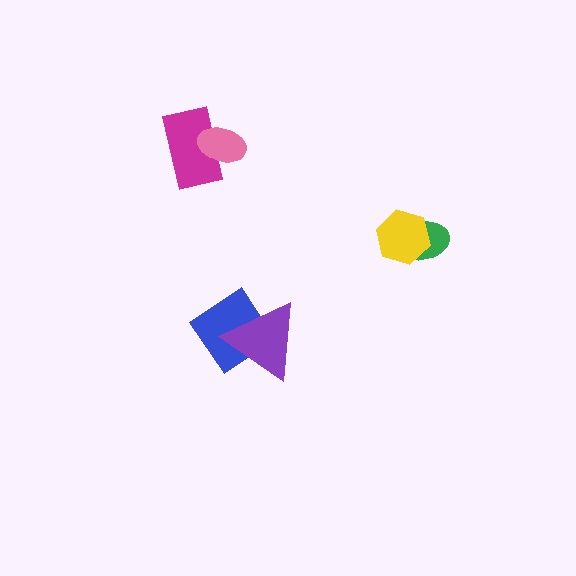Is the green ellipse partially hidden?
Yes, it is partially covered by another shape.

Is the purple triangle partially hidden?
No, no other shape covers it.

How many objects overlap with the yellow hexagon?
1 object overlaps with the yellow hexagon.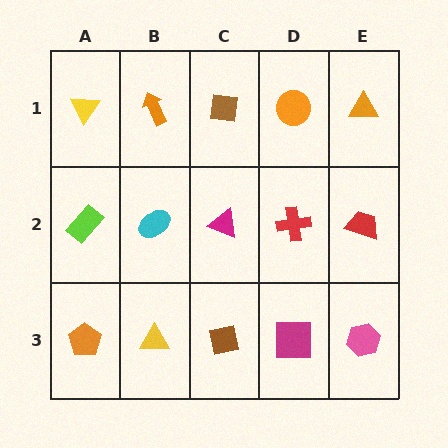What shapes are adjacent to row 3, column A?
A lime rectangle (row 2, column A), a yellow triangle (row 3, column B).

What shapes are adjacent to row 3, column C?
A magenta triangle (row 2, column C), a yellow triangle (row 3, column B), a magenta square (row 3, column D).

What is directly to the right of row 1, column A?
An orange arrow.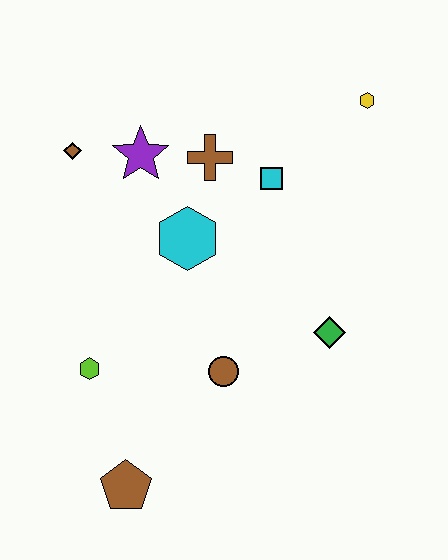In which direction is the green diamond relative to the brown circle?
The green diamond is to the right of the brown circle.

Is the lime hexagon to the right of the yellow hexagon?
No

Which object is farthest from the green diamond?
The brown diamond is farthest from the green diamond.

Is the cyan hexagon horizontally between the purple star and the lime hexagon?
No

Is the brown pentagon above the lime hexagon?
No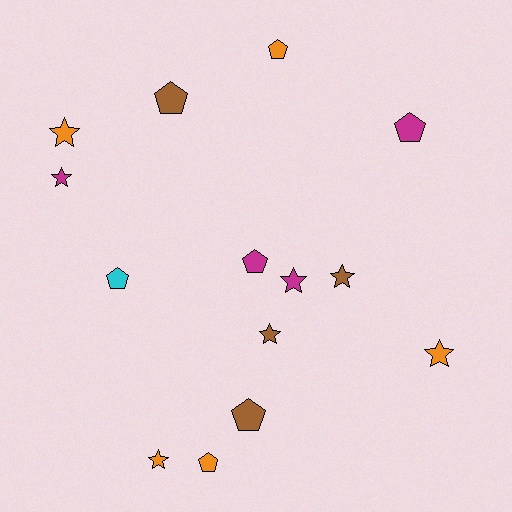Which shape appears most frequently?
Star, with 7 objects.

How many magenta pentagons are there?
There are 2 magenta pentagons.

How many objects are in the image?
There are 14 objects.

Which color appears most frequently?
Orange, with 5 objects.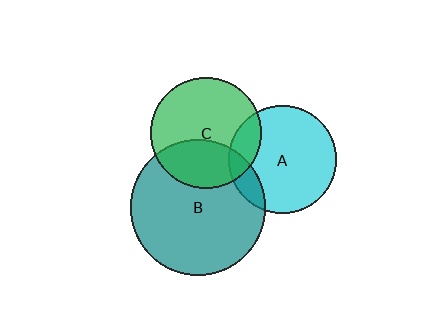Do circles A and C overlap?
Yes.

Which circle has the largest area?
Circle B (teal).